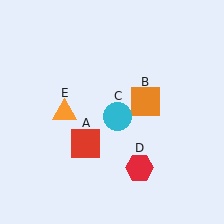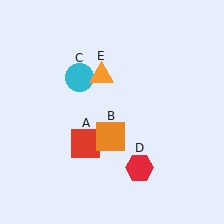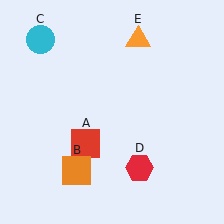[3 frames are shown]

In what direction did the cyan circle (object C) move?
The cyan circle (object C) moved up and to the left.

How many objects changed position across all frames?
3 objects changed position: orange square (object B), cyan circle (object C), orange triangle (object E).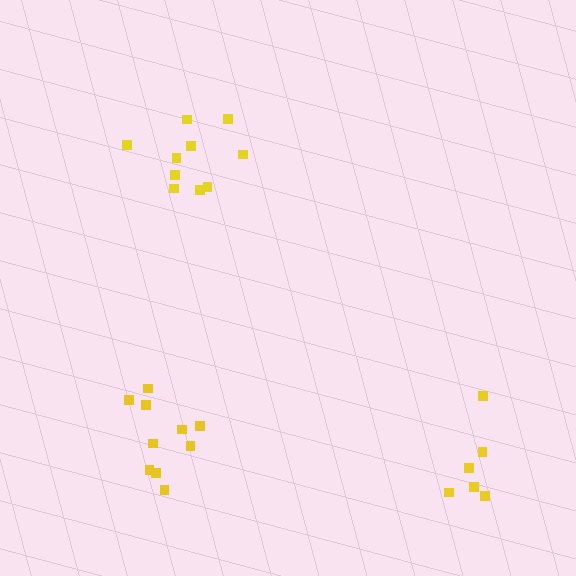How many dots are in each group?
Group 1: 10 dots, Group 2: 10 dots, Group 3: 6 dots (26 total).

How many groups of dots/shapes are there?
There are 3 groups.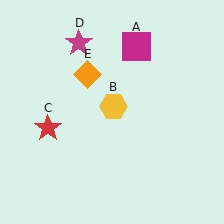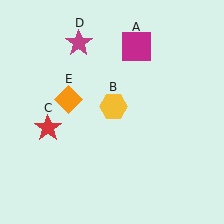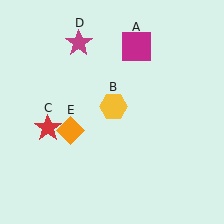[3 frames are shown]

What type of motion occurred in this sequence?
The orange diamond (object E) rotated counterclockwise around the center of the scene.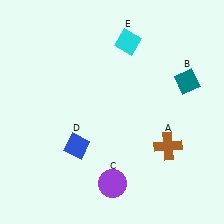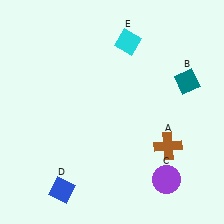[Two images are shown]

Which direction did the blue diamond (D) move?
The blue diamond (D) moved down.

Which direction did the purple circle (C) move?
The purple circle (C) moved right.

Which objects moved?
The objects that moved are: the purple circle (C), the blue diamond (D).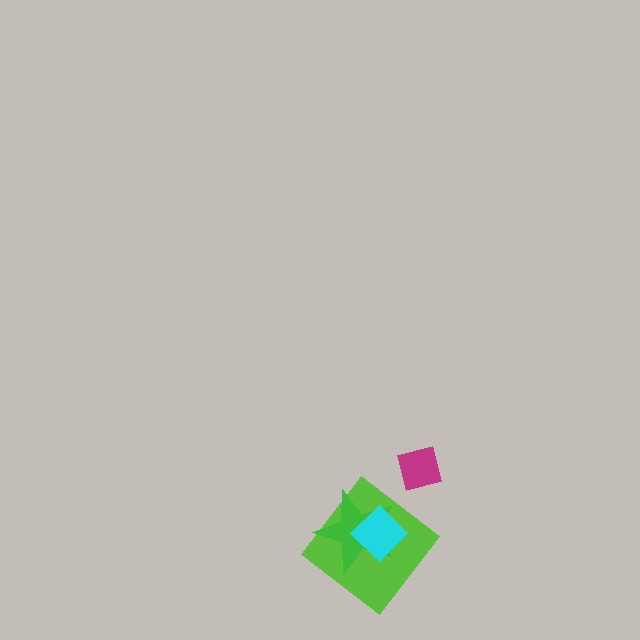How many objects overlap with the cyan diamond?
2 objects overlap with the cyan diamond.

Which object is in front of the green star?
The cyan diamond is in front of the green star.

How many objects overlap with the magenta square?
0 objects overlap with the magenta square.